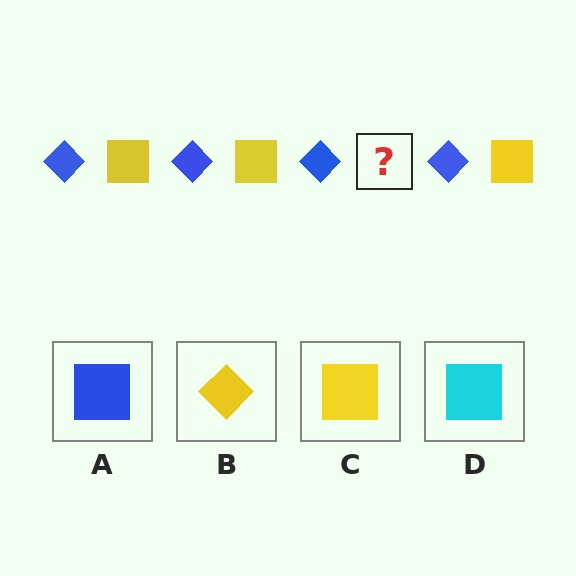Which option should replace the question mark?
Option C.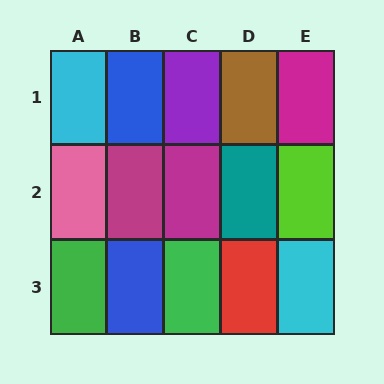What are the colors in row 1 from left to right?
Cyan, blue, purple, brown, magenta.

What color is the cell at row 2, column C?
Magenta.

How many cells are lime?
1 cell is lime.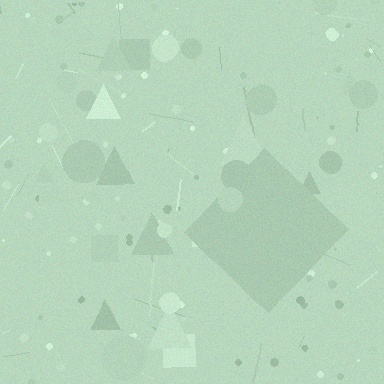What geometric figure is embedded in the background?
A diamond is embedded in the background.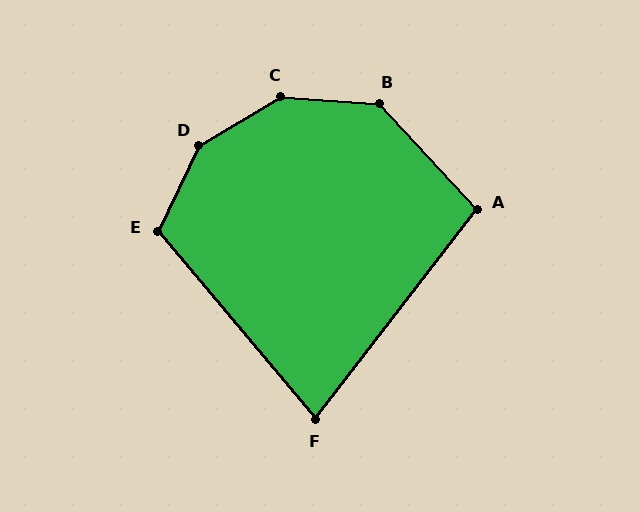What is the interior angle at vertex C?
Approximately 146 degrees (obtuse).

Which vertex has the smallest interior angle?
F, at approximately 77 degrees.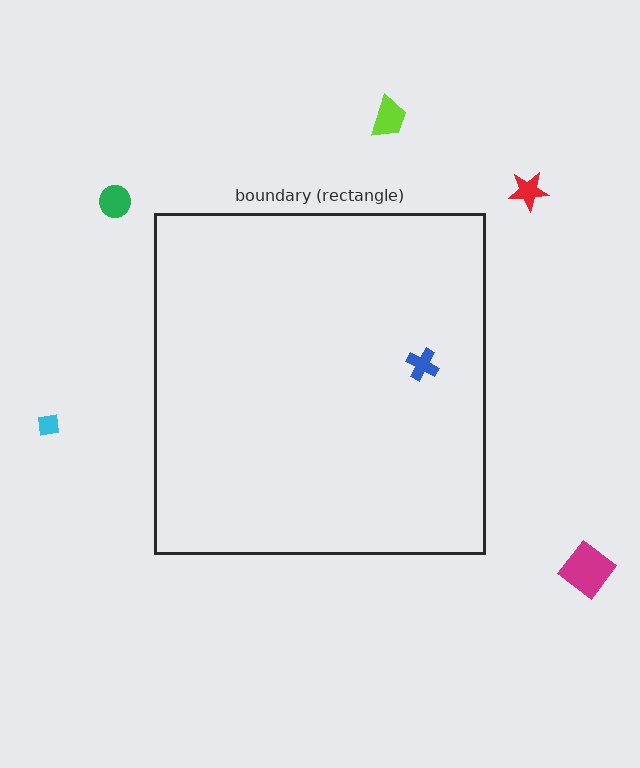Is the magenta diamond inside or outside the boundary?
Outside.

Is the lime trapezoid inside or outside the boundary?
Outside.